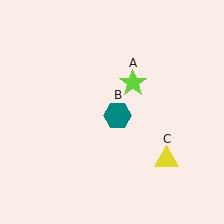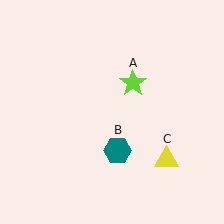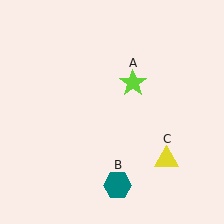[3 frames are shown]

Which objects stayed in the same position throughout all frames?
Lime star (object A) and yellow triangle (object C) remained stationary.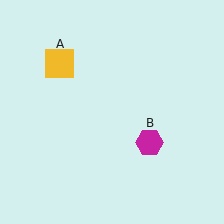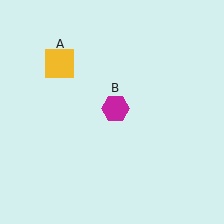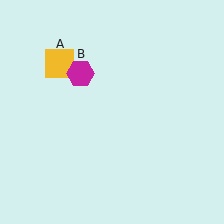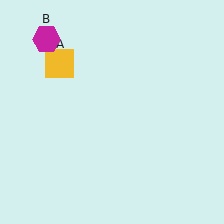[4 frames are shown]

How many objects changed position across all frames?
1 object changed position: magenta hexagon (object B).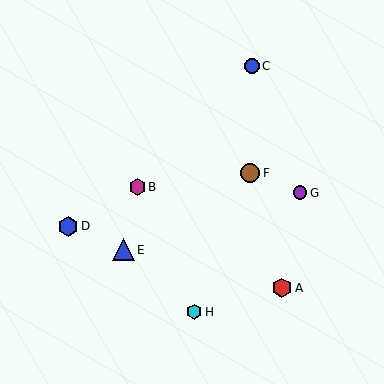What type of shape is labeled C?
Shape C is a blue circle.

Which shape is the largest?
The blue triangle (labeled E) is the largest.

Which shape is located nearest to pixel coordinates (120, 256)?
The blue triangle (labeled E) at (123, 250) is nearest to that location.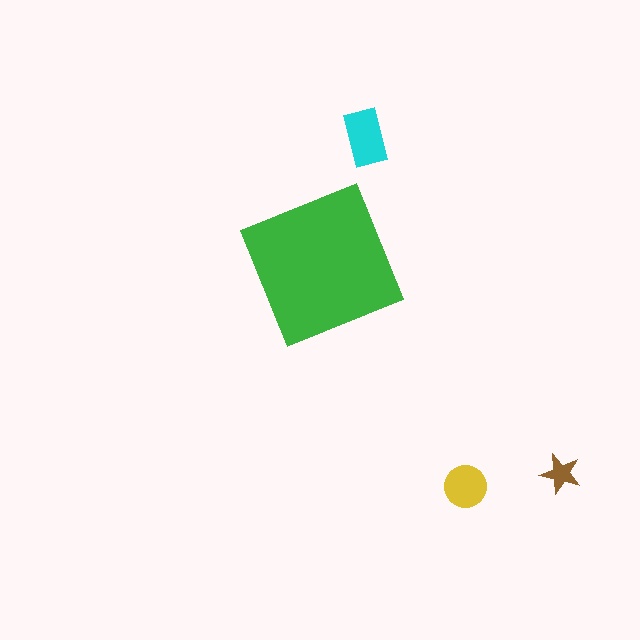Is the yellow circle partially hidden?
No, the yellow circle is fully visible.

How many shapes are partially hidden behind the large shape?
0 shapes are partially hidden.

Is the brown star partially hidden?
No, the brown star is fully visible.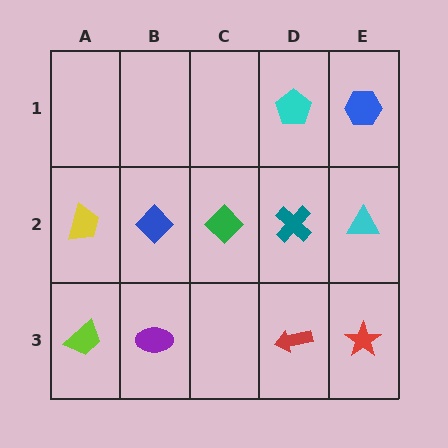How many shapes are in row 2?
5 shapes.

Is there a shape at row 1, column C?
No, that cell is empty.